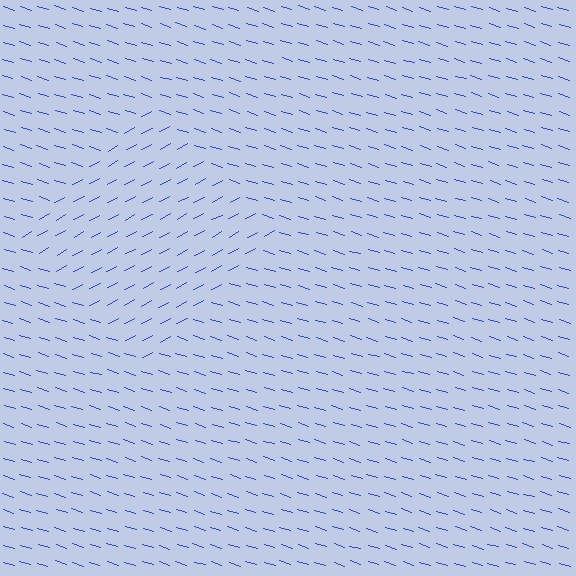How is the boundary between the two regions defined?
The boundary is defined purely by a change in line orientation (approximately 45 degrees difference). All lines are the same color and thickness.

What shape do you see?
I see a diamond.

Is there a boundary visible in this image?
Yes, there is a texture boundary formed by a change in line orientation.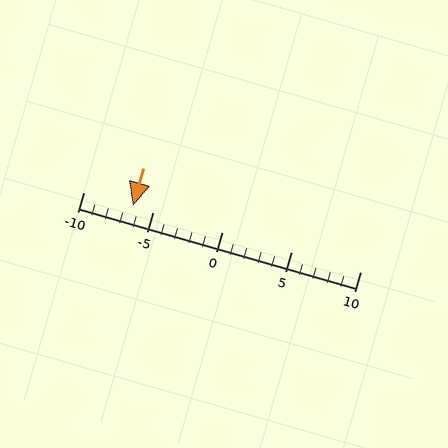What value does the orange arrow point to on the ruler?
The orange arrow points to approximately -6.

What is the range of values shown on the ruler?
The ruler shows values from -10 to 10.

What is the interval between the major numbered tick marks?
The major tick marks are spaced 5 units apart.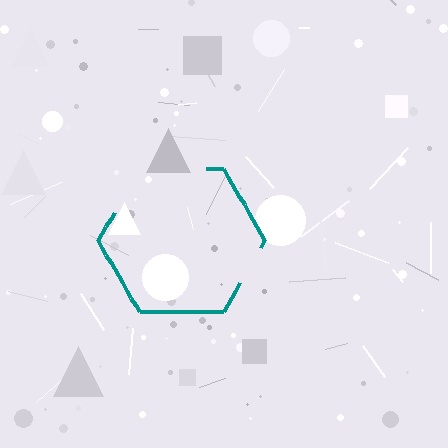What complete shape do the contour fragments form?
The contour fragments form a hexagon.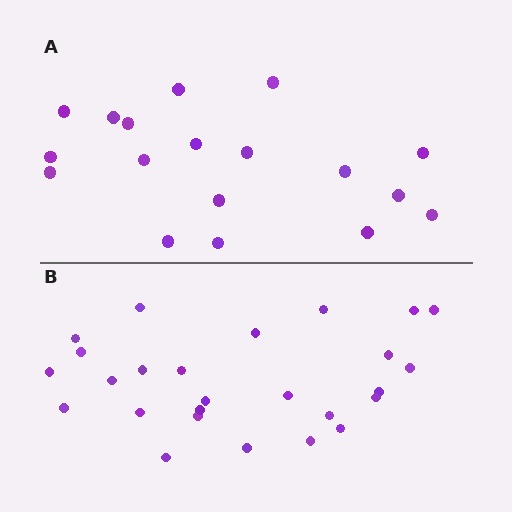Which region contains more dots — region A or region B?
Region B (the bottom region) has more dots.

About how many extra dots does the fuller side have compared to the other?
Region B has roughly 8 or so more dots than region A.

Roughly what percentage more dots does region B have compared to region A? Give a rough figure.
About 45% more.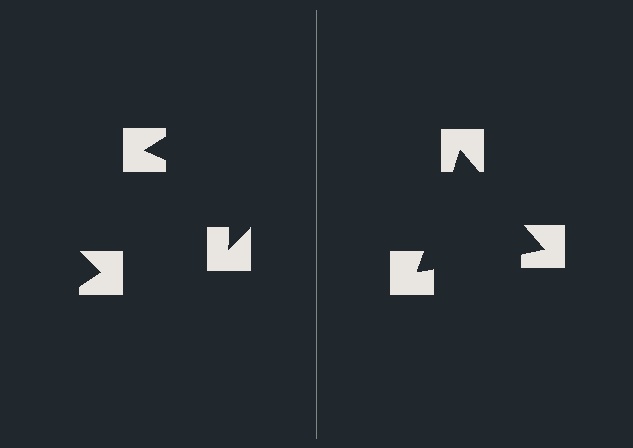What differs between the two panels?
The notched squares are positioned identically on both sides; only the wedge orientations differ. On the right they align to a triangle; on the left they are misaligned.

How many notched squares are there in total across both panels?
6 — 3 on each side.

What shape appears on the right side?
An illusory triangle.